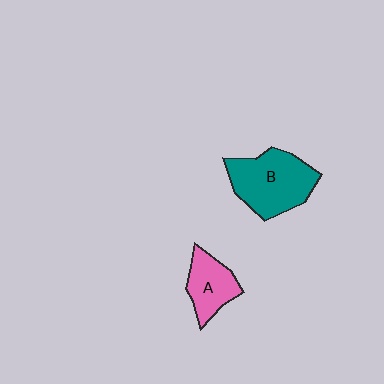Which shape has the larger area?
Shape B (teal).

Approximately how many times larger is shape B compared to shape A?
Approximately 1.7 times.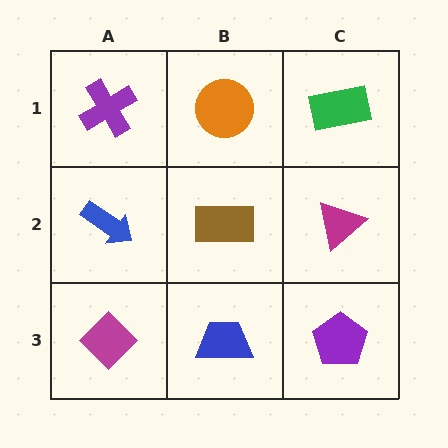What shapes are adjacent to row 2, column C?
A green rectangle (row 1, column C), a purple pentagon (row 3, column C), a brown rectangle (row 2, column B).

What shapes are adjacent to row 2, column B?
An orange circle (row 1, column B), a blue trapezoid (row 3, column B), a blue arrow (row 2, column A), a magenta triangle (row 2, column C).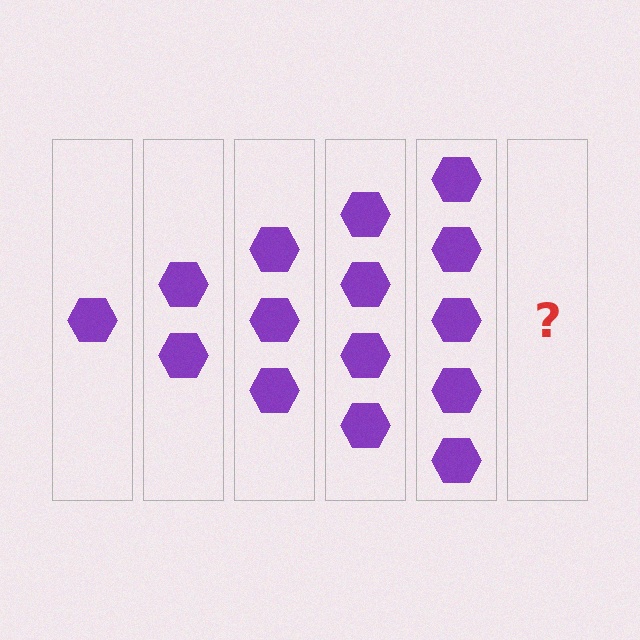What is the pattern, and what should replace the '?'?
The pattern is that each step adds one more hexagon. The '?' should be 6 hexagons.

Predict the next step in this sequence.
The next step is 6 hexagons.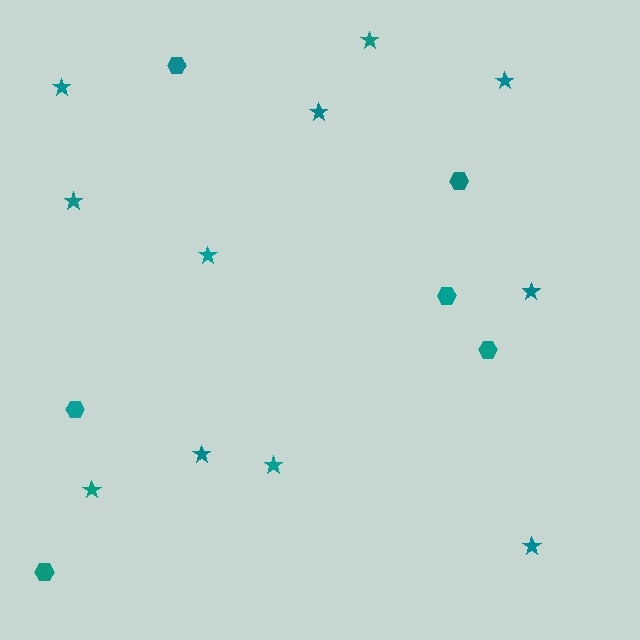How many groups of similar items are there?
There are 2 groups: one group of stars (11) and one group of hexagons (6).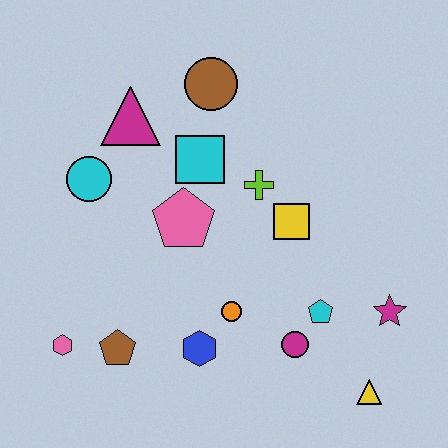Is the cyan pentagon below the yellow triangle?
No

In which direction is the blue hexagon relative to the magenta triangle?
The blue hexagon is below the magenta triangle.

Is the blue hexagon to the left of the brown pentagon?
No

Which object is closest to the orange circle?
The blue hexagon is closest to the orange circle.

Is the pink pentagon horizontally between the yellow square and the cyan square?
No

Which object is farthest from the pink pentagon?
The yellow triangle is farthest from the pink pentagon.